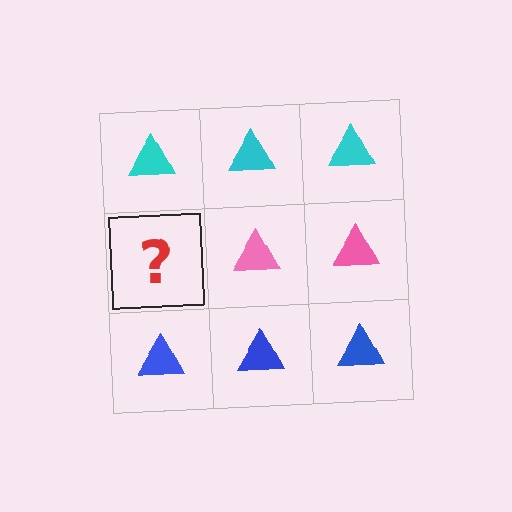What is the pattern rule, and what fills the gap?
The rule is that each row has a consistent color. The gap should be filled with a pink triangle.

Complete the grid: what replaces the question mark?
The question mark should be replaced with a pink triangle.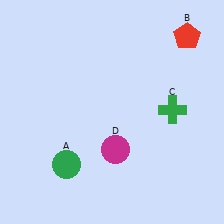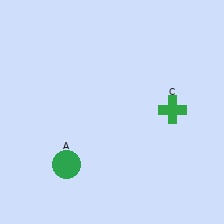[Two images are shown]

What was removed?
The red pentagon (B), the magenta circle (D) were removed in Image 2.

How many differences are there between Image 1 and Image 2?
There are 2 differences between the two images.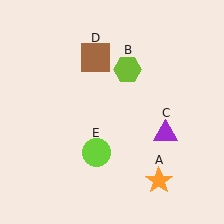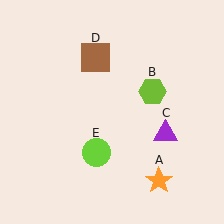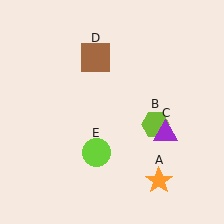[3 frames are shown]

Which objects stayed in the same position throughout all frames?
Orange star (object A) and purple triangle (object C) and brown square (object D) and lime circle (object E) remained stationary.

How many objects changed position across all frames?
1 object changed position: lime hexagon (object B).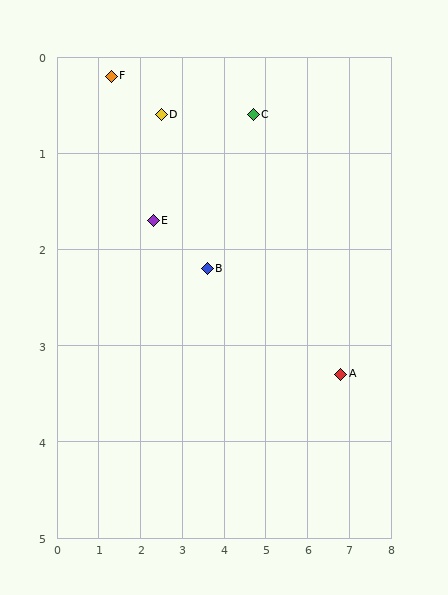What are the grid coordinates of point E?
Point E is at approximately (2.3, 1.7).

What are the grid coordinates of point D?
Point D is at approximately (2.5, 0.6).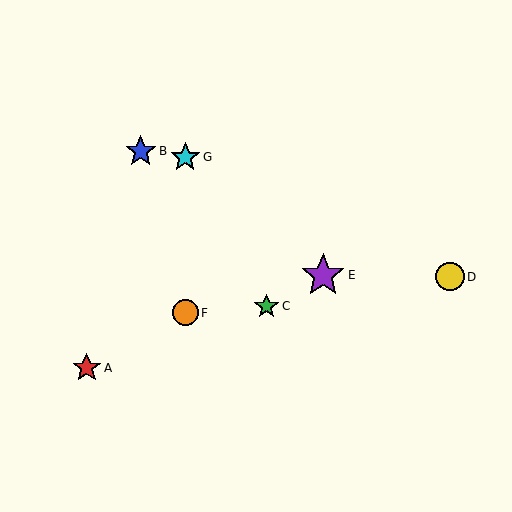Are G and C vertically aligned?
No, G is at x≈185 and C is at x≈267.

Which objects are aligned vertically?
Objects F, G are aligned vertically.